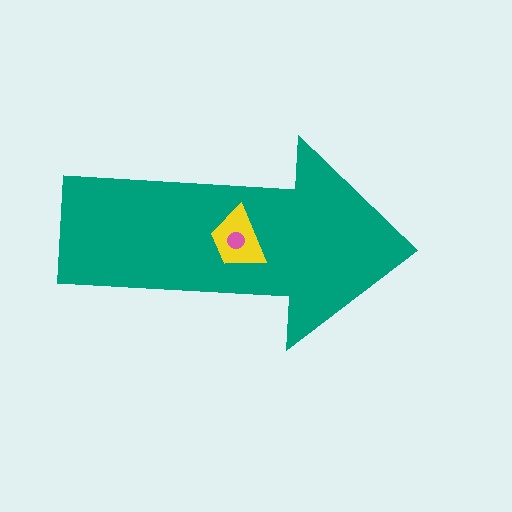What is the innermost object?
The pink circle.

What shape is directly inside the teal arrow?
The yellow trapezoid.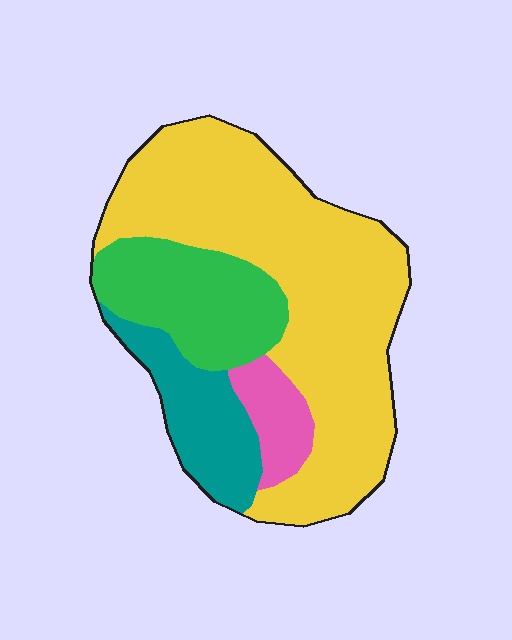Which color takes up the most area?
Yellow, at roughly 60%.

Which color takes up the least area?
Pink, at roughly 5%.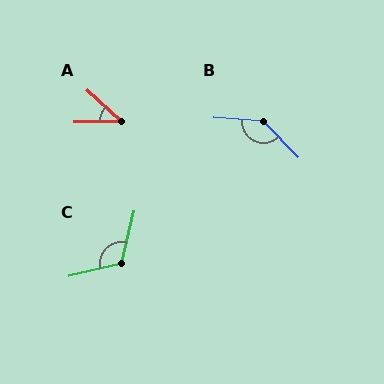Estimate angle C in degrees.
Approximately 117 degrees.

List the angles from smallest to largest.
A (43°), C (117°), B (139°).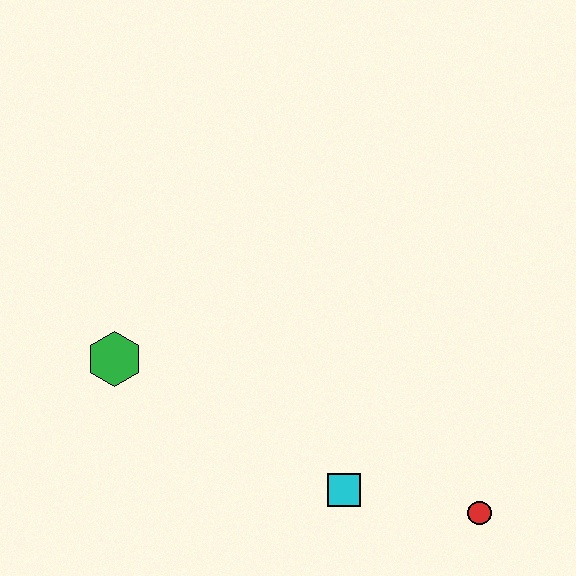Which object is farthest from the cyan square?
The green hexagon is farthest from the cyan square.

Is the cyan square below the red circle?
No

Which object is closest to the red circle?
The cyan square is closest to the red circle.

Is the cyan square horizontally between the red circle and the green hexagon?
Yes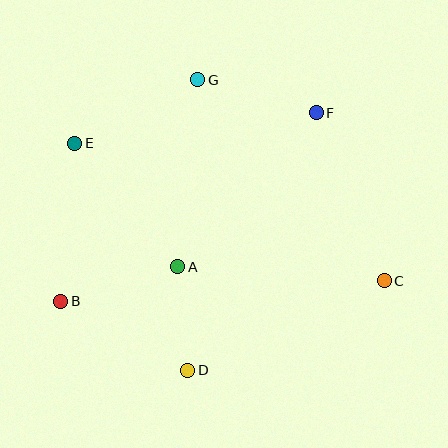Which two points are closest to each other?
Points A and D are closest to each other.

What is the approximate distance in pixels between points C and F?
The distance between C and F is approximately 181 pixels.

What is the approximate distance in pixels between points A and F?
The distance between A and F is approximately 207 pixels.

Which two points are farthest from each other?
Points C and E are farthest from each other.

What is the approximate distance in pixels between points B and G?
The distance between B and G is approximately 260 pixels.